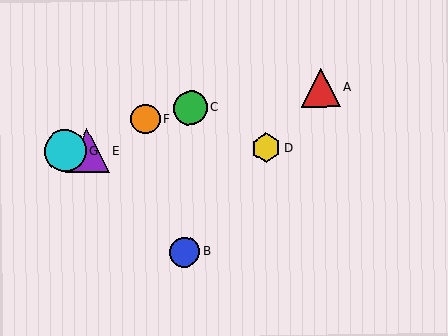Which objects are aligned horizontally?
Objects D, E, G are aligned horizontally.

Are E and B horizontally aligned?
No, E is at y≈151 and B is at y≈252.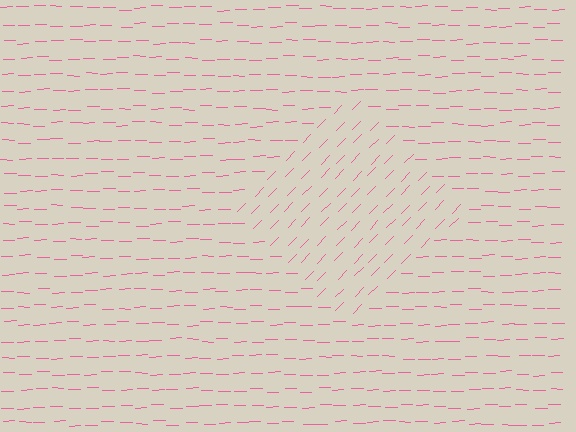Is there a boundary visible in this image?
Yes, there is a texture boundary formed by a change in line orientation.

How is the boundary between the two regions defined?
The boundary is defined purely by a change in line orientation (approximately 45 degrees difference). All lines are the same color and thickness.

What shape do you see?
I see a diamond.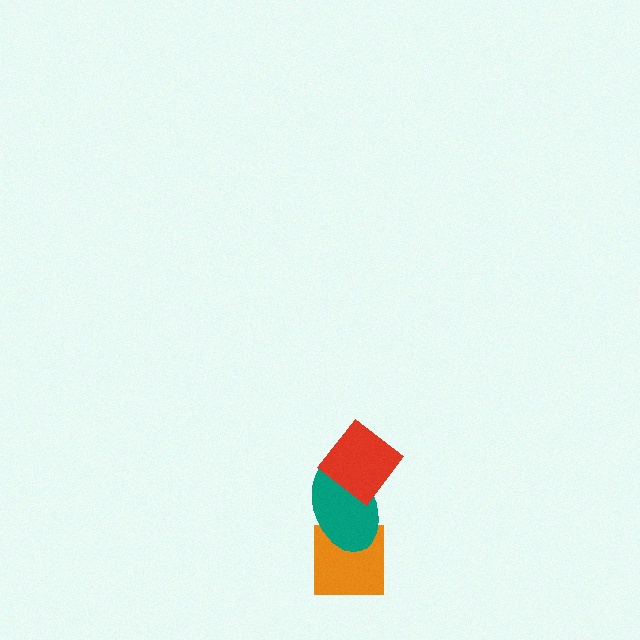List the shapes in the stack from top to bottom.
From top to bottom: the red diamond, the teal ellipse, the orange square.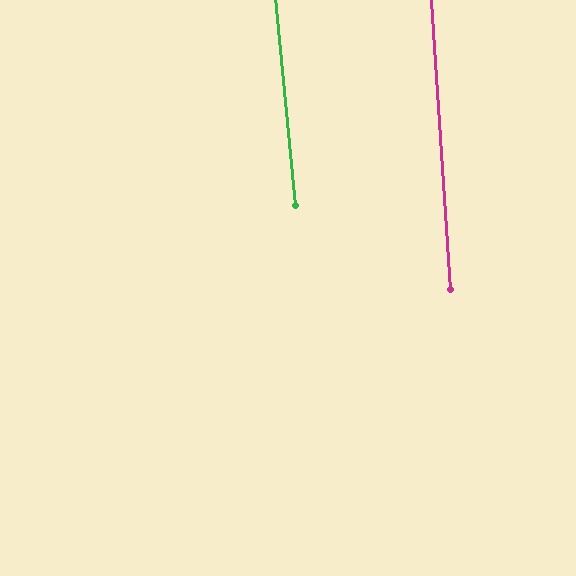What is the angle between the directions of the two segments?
Approximately 2 degrees.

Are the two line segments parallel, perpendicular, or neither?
Parallel — their directions differ by only 1.6°.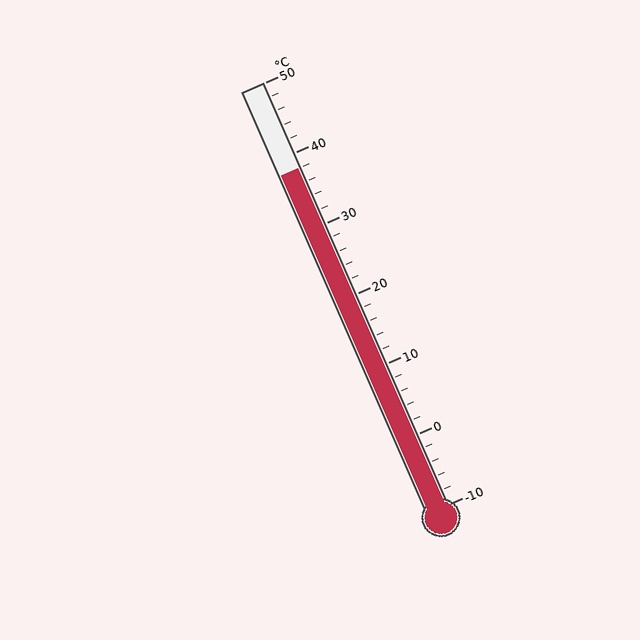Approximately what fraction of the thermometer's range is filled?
The thermometer is filled to approximately 80% of its range.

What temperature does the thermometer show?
The thermometer shows approximately 38°C.